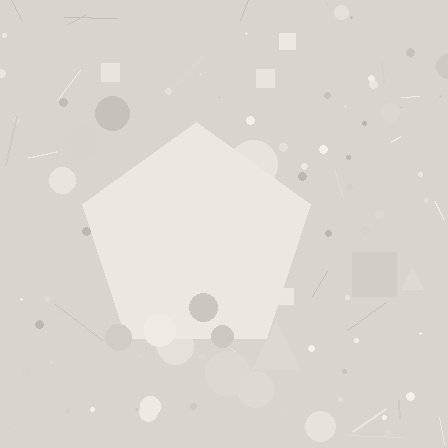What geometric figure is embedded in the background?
A pentagon is embedded in the background.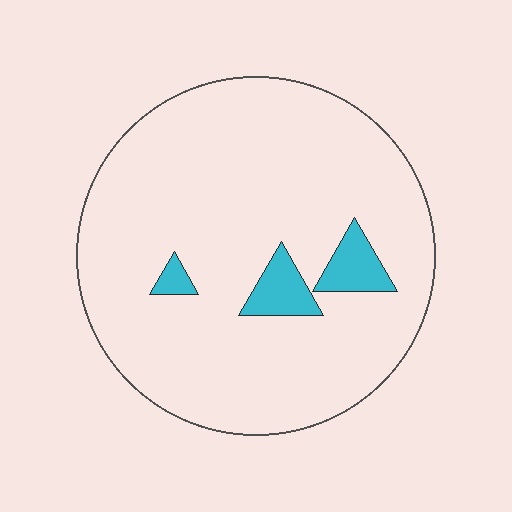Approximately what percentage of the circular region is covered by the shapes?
Approximately 10%.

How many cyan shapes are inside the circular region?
3.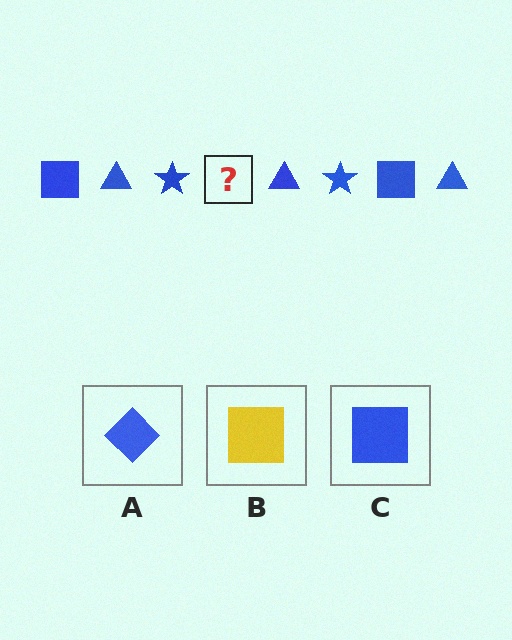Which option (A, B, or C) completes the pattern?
C.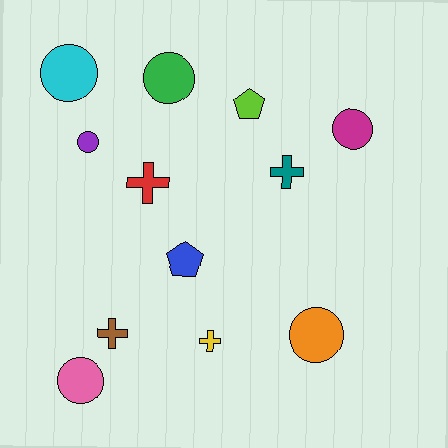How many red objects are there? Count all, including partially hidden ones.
There is 1 red object.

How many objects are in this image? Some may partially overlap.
There are 12 objects.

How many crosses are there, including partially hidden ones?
There are 4 crosses.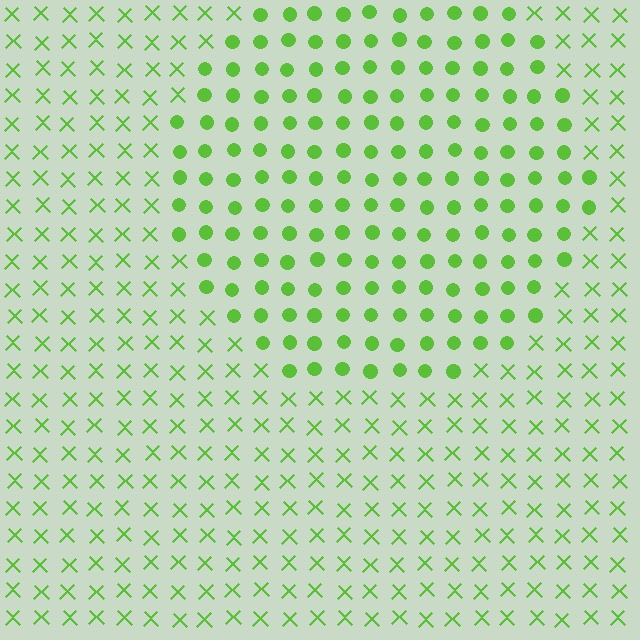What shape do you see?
I see a circle.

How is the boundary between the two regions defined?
The boundary is defined by a change in element shape: circles inside vs. X marks outside. All elements share the same color and spacing.